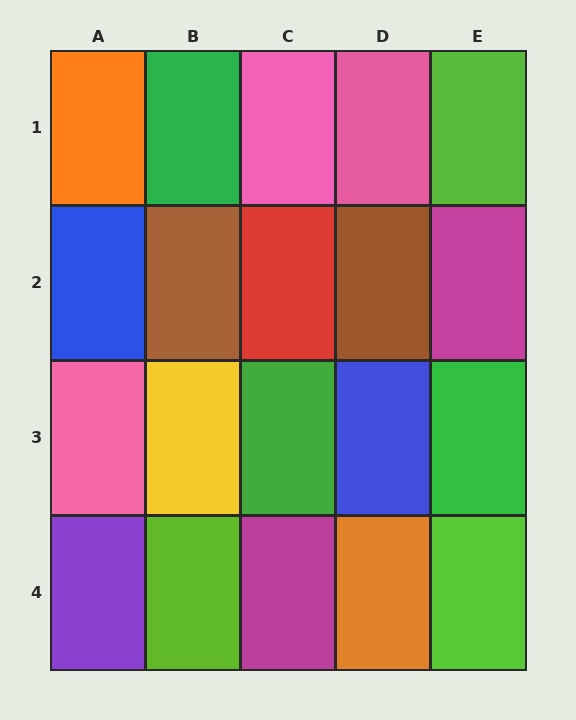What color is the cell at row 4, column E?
Lime.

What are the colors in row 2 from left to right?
Blue, brown, red, brown, magenta.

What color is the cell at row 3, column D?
Blue.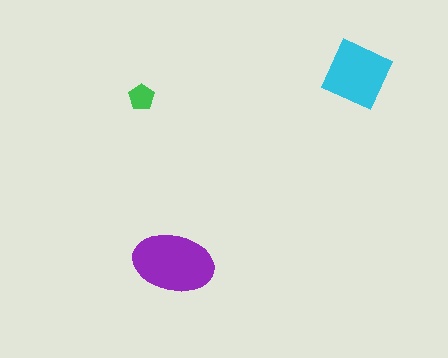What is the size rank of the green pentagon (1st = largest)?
3rd.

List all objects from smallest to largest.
The green pentagon, the cyan diamond, the purple ellipse.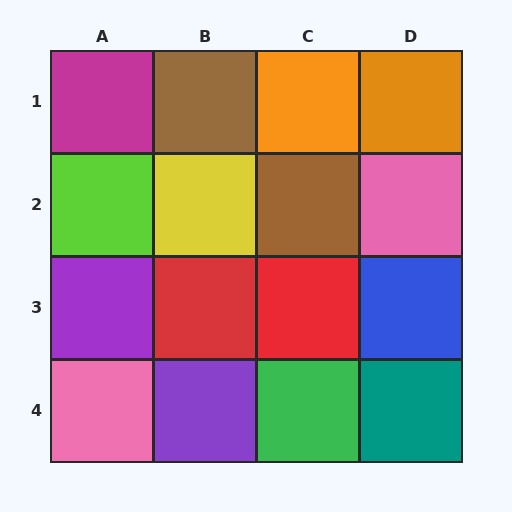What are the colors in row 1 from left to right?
Magenta, brown, orange, orange.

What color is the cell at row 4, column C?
Green.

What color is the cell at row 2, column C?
Brown.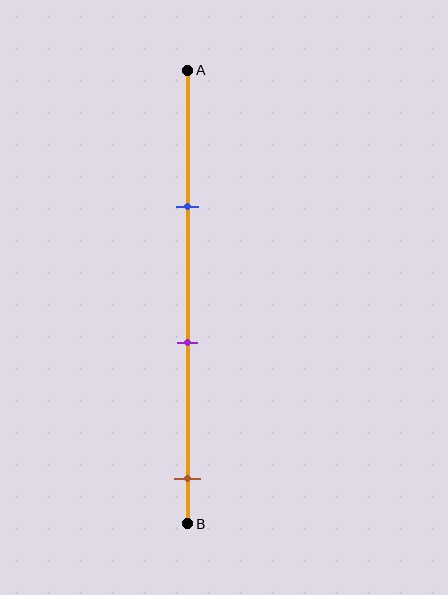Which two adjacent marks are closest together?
The blue and purple marks are the closest adjacent pair.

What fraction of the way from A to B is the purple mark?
The purple mark is approximately 60% (0.6) of the way from A to B.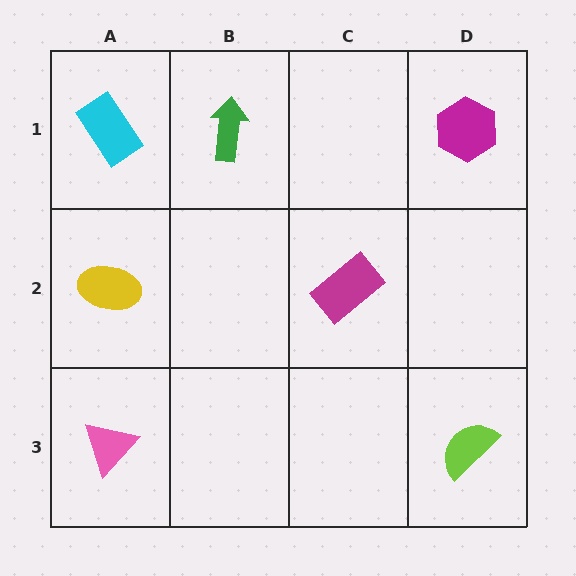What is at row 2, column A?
A yellow ellipse.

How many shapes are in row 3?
2 shapes.